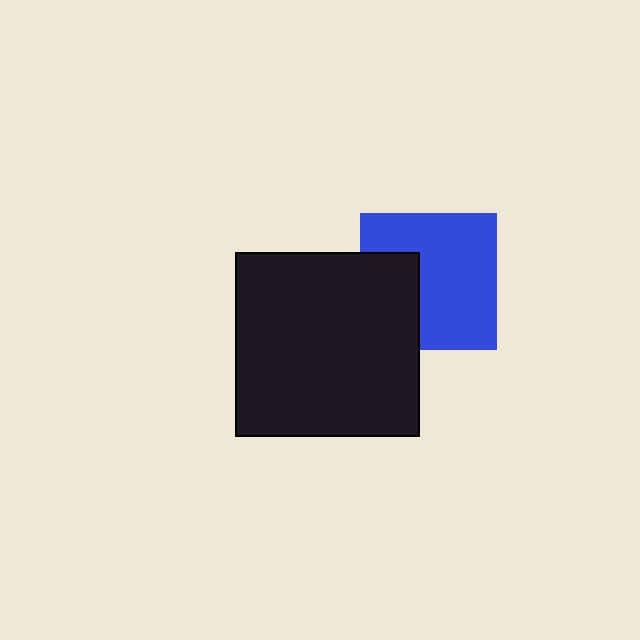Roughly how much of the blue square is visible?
Most of it is visible (roughly 69%).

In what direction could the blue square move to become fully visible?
The blue square could move right. That would shift it out from behind the black square entirely.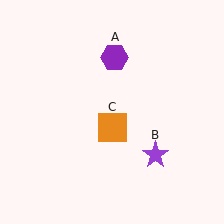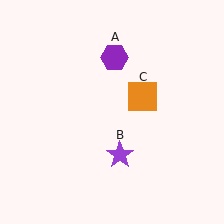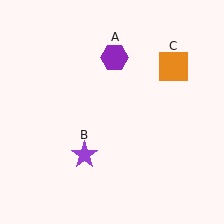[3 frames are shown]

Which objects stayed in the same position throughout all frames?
Purple hexagon (object A) remained stationary.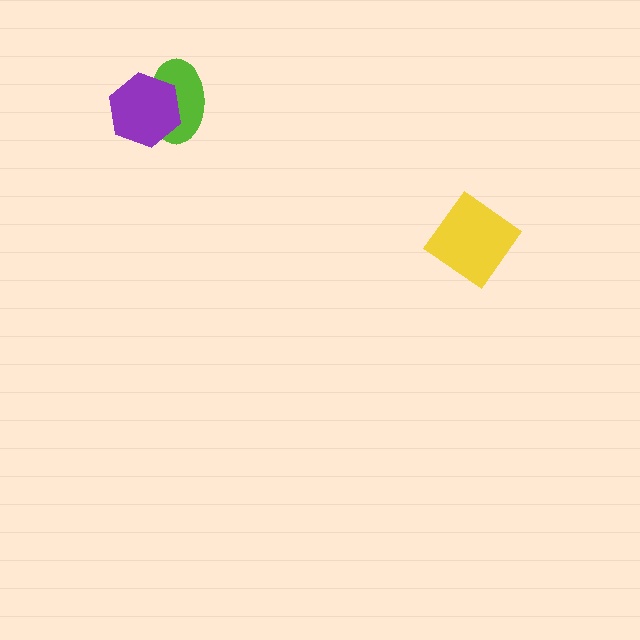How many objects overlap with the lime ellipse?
1 object overlaps with the lime ellipse.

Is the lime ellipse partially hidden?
Yes, it is partially covered by another shape.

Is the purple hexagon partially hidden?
No, no other shape covers it.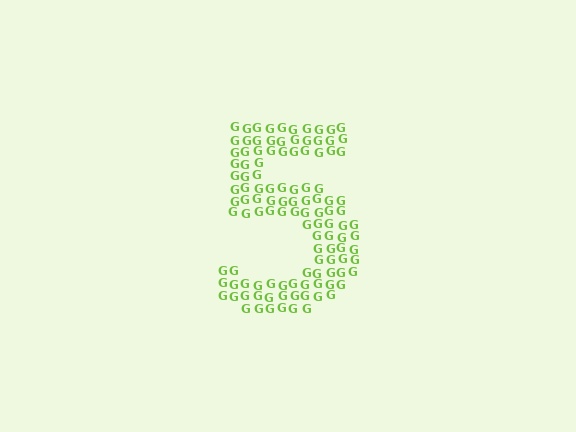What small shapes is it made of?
It is made of small letter G's.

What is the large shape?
The large shape is the digit 5.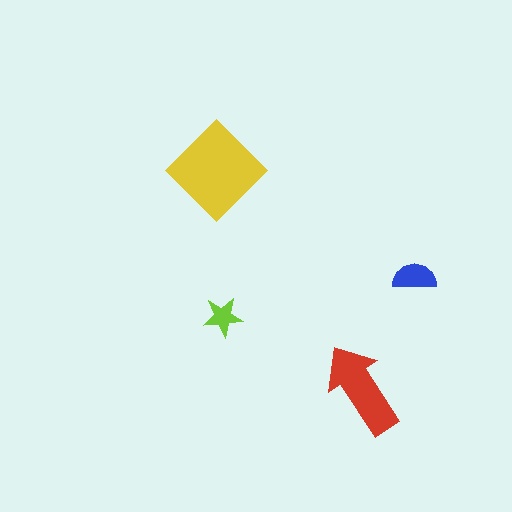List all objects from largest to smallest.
The yellow diamond, the red arrow, the blue semicircle, the lime star.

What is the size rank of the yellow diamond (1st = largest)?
1st.